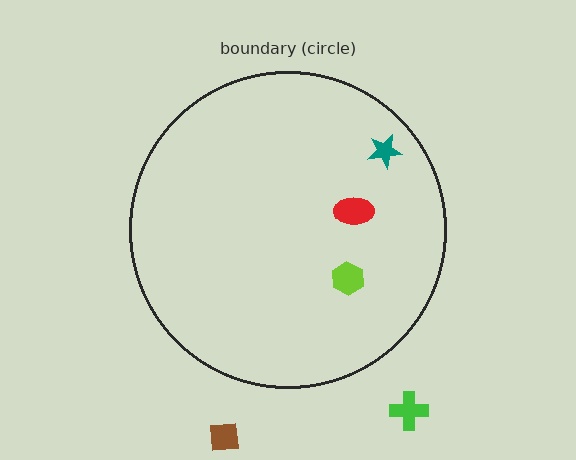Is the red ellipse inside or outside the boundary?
Inside.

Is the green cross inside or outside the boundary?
Outside.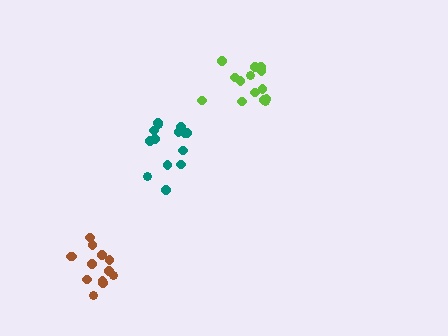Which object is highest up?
The lime cluster is topmost.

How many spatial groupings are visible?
There are 3 spatial groupings.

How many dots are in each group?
Group 1: 14 dots, Group 2: 14 dots, Group 3: 13 dots (41 total).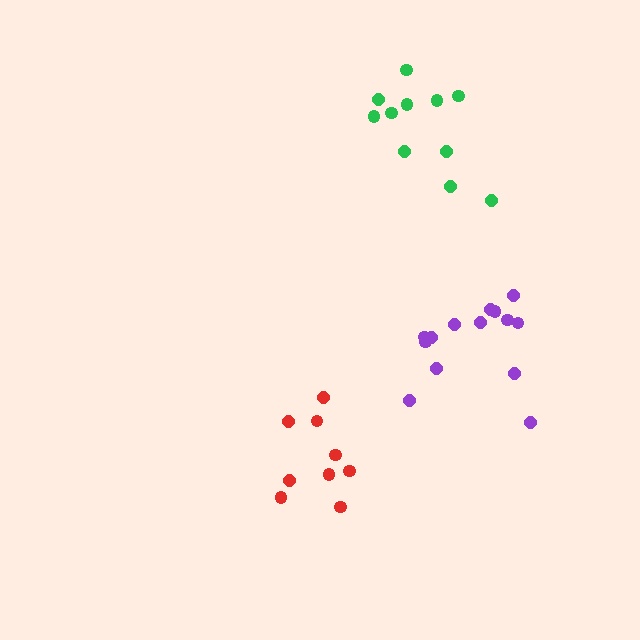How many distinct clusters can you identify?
There are 3 distinct clusters.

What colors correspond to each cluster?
The clusters are colored: green, red, purple.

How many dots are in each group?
Group 1: 11 dots, Group 2: 9 dots, Group 3: 14 dots (34 total).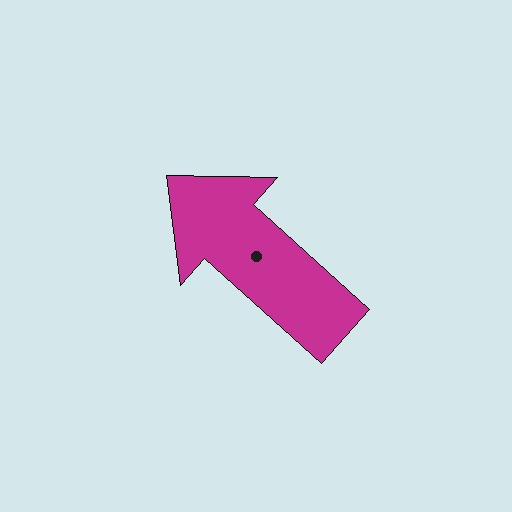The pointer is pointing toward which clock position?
Roughly 10 o'clock.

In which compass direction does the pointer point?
Northwest.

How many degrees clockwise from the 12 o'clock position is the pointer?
Approximately 312 degrees.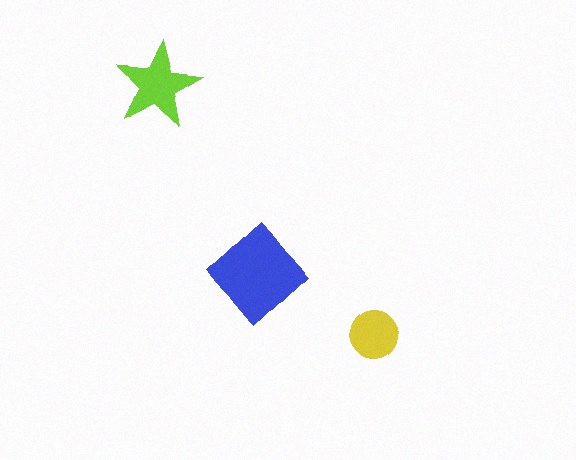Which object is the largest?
The blue diamond.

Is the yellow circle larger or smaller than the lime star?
Smaller.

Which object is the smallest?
The yellow circle.